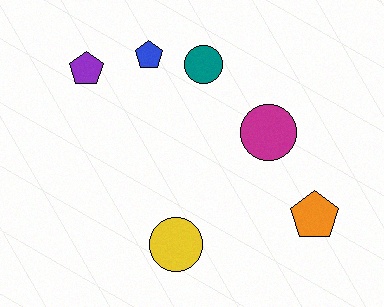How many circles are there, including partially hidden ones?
There are 3 circles.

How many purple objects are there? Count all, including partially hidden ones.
There is 1 purple object.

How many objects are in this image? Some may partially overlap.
There are 6 objects.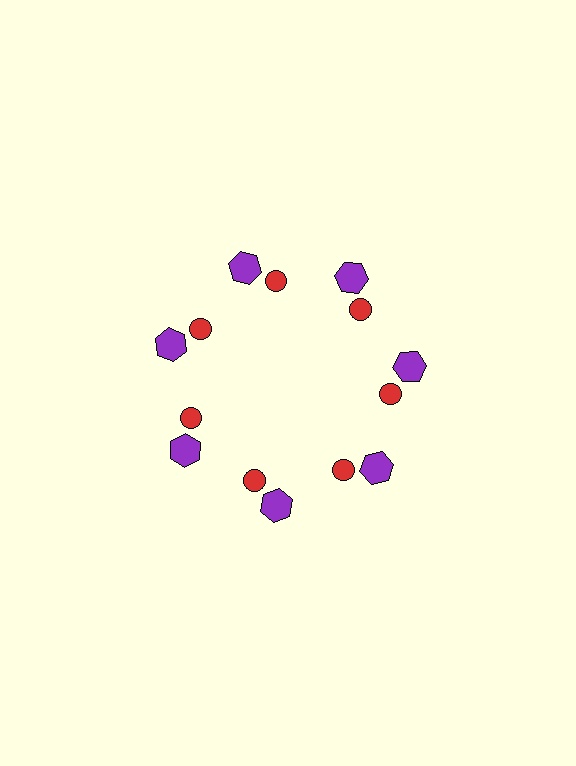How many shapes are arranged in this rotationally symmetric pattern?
There are 14 shapes, arranged in 7 groups of 2.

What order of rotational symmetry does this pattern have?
This pattern has 7-fold rotational symmetry.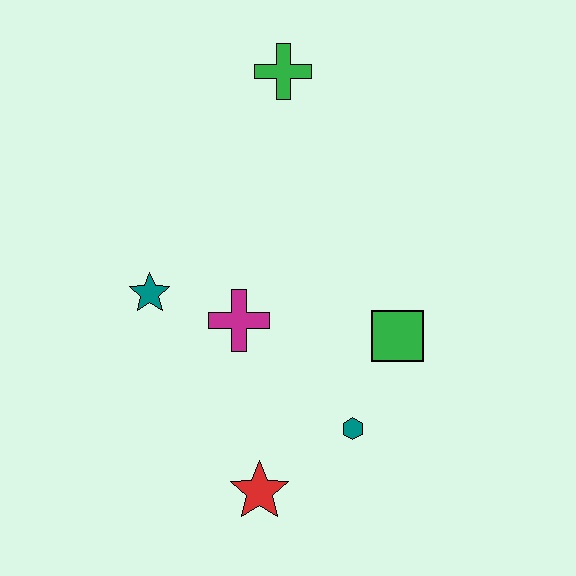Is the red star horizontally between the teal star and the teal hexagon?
Yes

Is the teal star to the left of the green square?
Yes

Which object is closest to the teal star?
The magenta cross is closest to the teal star.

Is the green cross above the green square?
Yes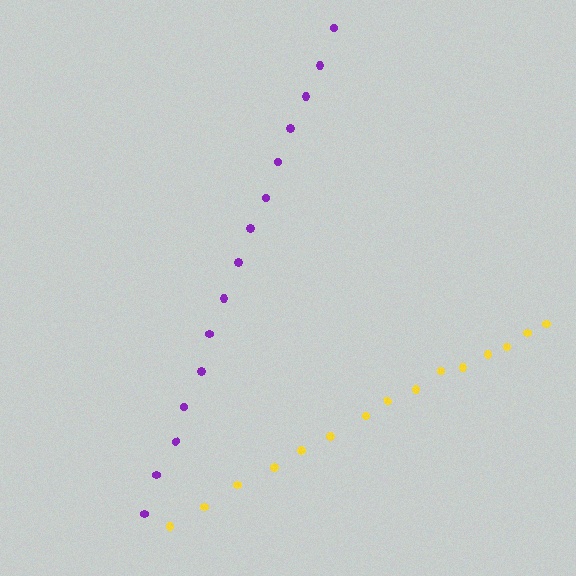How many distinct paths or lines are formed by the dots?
There are 2 distinct paths.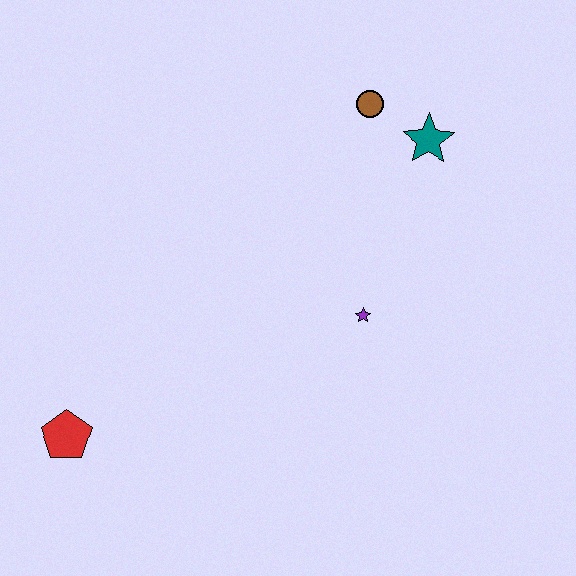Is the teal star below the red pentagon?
No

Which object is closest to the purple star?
The teal star is closest to the purple star.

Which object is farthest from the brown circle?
The red pentagon is farthest from the brown circle.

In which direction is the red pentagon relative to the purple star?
The red pentagon is to the left of the purple star.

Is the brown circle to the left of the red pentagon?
No